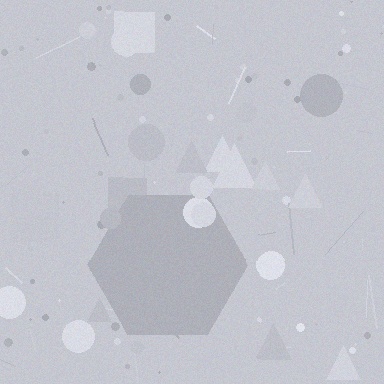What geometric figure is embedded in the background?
A hexagon is embedded in the background.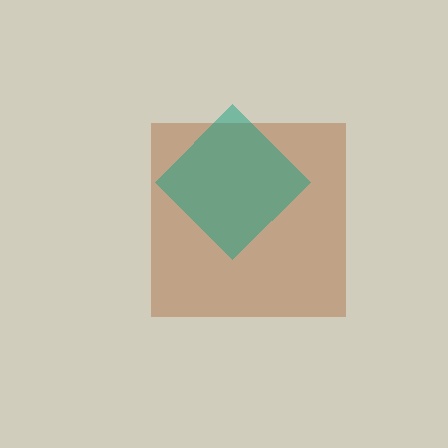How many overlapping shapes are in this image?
There are 2 overlapping shapes in the image.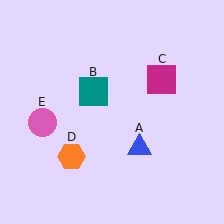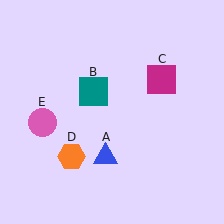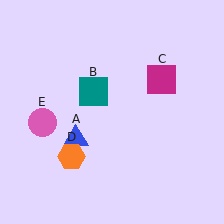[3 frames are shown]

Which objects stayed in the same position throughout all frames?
Teal square (object B) and magenta square (object C) and orange hexagon (object D) and pink circle (object E) remained stationary.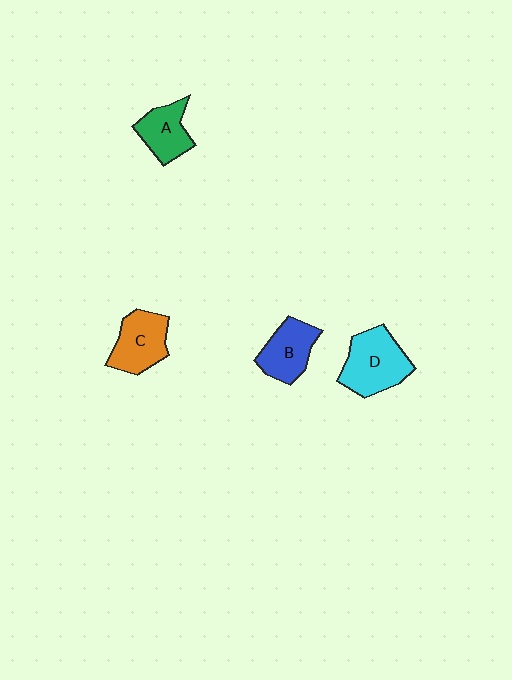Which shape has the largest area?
Shape D (cyan).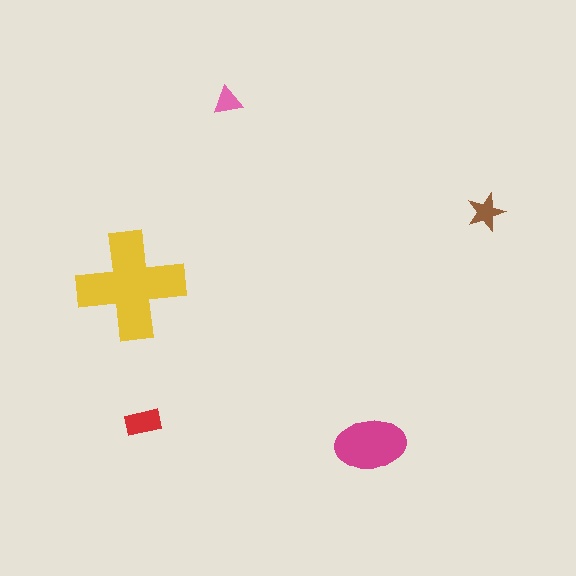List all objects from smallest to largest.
The pink triangle, the brown star, the red rectangle, the magenta ellipse, the yellow cross.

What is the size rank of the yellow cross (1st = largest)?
1st.